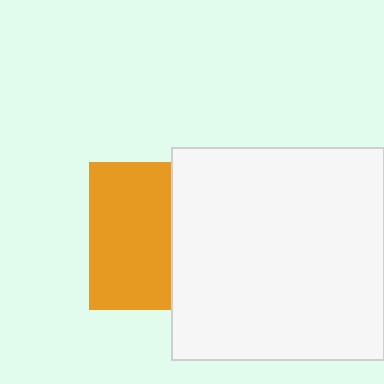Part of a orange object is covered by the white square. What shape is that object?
It is a square.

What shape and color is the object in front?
The object in front is a white square.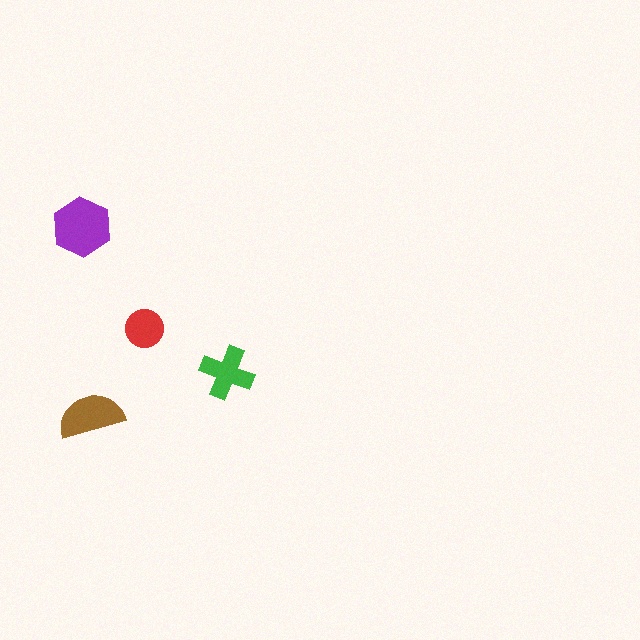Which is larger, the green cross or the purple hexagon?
The purple hexagon.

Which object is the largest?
The purple hexagon.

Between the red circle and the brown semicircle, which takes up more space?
The brown semicircle.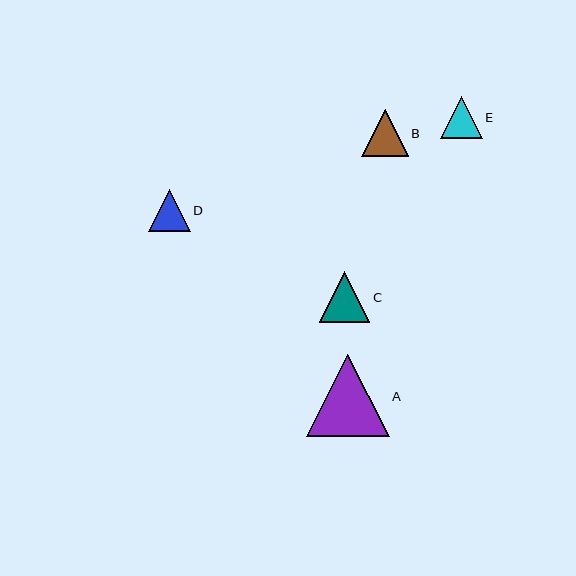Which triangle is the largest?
Triangle A is the largest with a size of approximately 83 pixels.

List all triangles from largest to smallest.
From largest to smallest: A, C, B, E, D.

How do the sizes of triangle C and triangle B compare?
Triangle C and triangle B are approximately the same size.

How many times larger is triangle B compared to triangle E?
Triangle B is approximately 1.1 times the size of triangle E.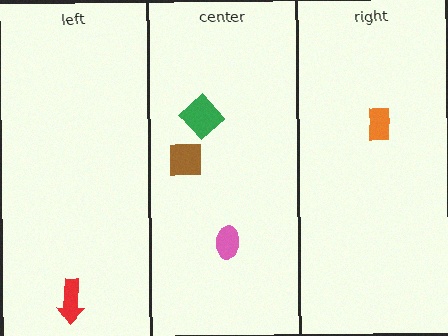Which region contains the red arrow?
The left region.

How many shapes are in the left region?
1.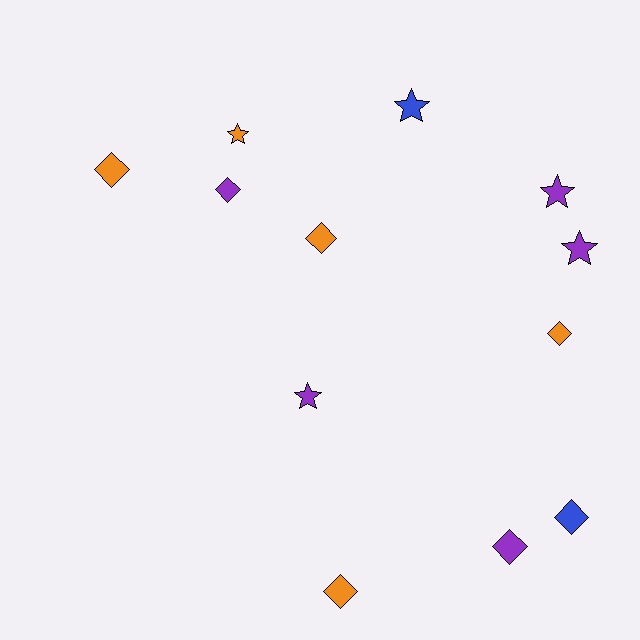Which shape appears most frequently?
Diamond, with 7 objects.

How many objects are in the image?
There are 12 objects.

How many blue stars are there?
There is 1 blue star.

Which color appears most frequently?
Purple, with 5 objects.